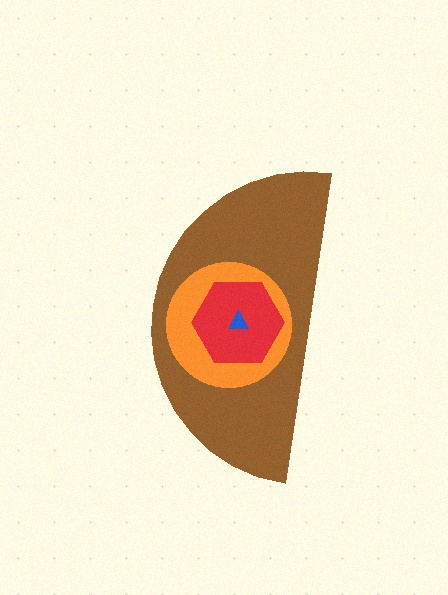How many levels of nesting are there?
4.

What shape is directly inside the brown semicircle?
The orange circle.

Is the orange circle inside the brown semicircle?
Yes.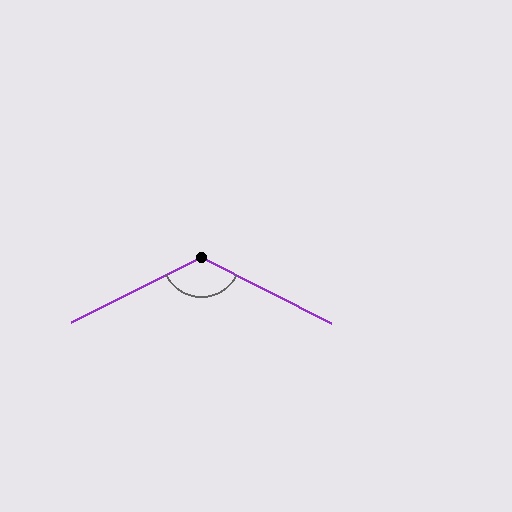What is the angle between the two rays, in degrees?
Approximately 126 degrees.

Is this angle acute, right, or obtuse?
It is obtuse.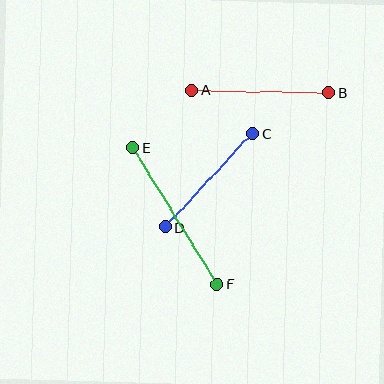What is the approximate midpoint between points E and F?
The midpoint is at approximately (175, 216) pixels.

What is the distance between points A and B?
The distance is approximately 137 pixels.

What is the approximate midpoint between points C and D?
The midpoint is at approximately (209, 180) pixels.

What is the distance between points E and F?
The distance is approximately 160 pixels.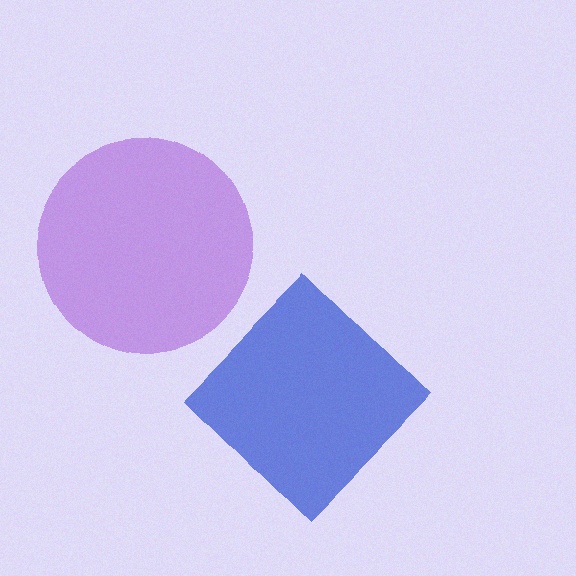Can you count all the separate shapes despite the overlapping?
Yes, there are 2 separate shapes.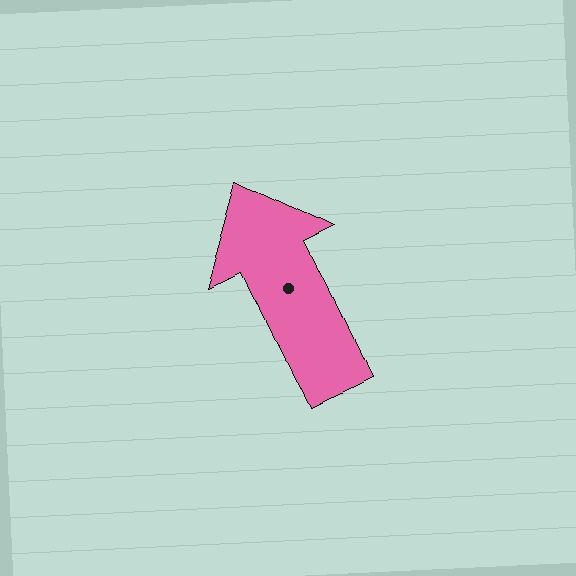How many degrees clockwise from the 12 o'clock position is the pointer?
Approximately 335 degrees.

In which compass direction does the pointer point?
Northwest.